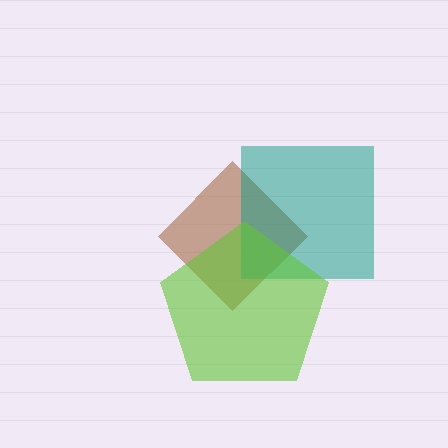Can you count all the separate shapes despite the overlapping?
Yes, there are 3 separate shapes.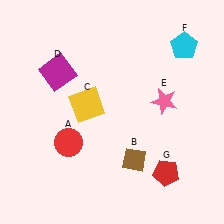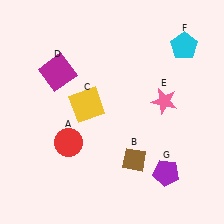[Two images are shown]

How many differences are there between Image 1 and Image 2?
There is 1 difference between the two images.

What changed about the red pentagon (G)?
In Image 1, G is red. In Image 2, it changed to purple.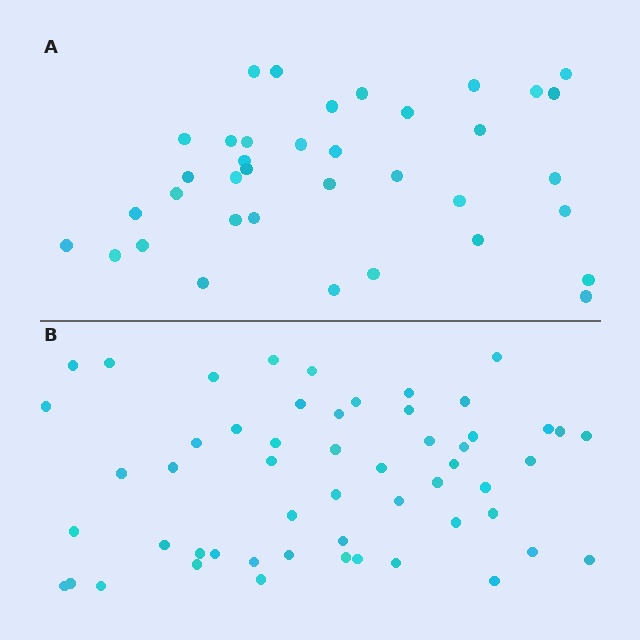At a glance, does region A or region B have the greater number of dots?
Region B (the bottom region) has more dots.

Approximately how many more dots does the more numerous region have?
Region B has approximately 15 more dots than region A.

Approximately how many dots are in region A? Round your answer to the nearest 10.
About 40 dots. (The exact count is 37, which rounds to 40.)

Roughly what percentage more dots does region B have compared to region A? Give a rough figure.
About 45% more.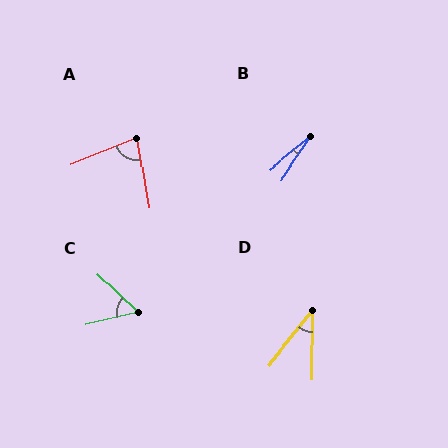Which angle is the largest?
A, at approximately 77 degrees.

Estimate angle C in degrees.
Approximately 57 degrees.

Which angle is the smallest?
B, at approximately 17 degrees.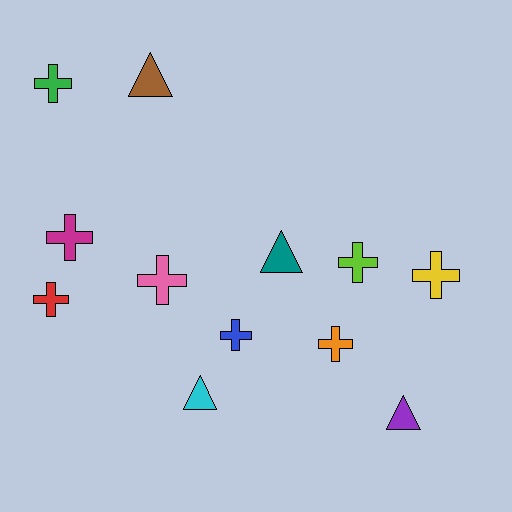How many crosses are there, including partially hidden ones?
There are 8 crosses.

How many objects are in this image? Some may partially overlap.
There are 12 objects.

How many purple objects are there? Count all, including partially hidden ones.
There is 1 purple object.